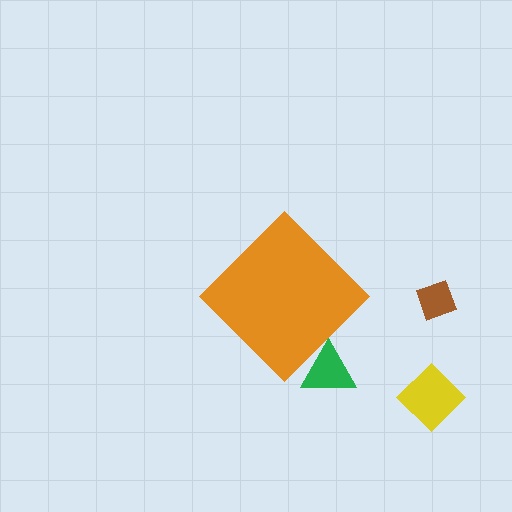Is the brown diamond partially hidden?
No, the brown diamond is fully visible.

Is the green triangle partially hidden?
Yes, the green triangle is partially hidden behind the orange diamond.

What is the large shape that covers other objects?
An orange diamond.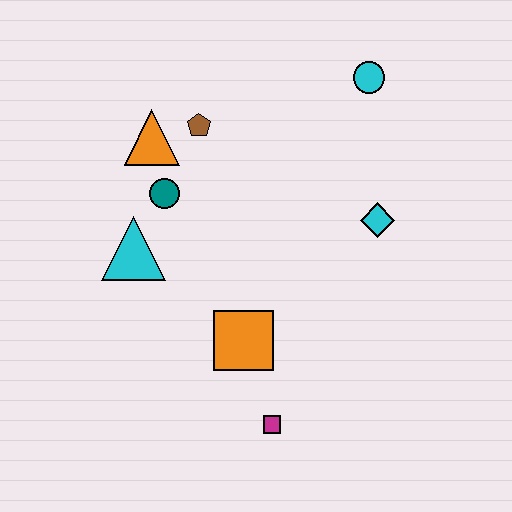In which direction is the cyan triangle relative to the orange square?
The cyan triangle is to the left of the orange square.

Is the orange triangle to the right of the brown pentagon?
No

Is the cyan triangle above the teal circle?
No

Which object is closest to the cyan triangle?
The teal circle is closest to the cyan triangle.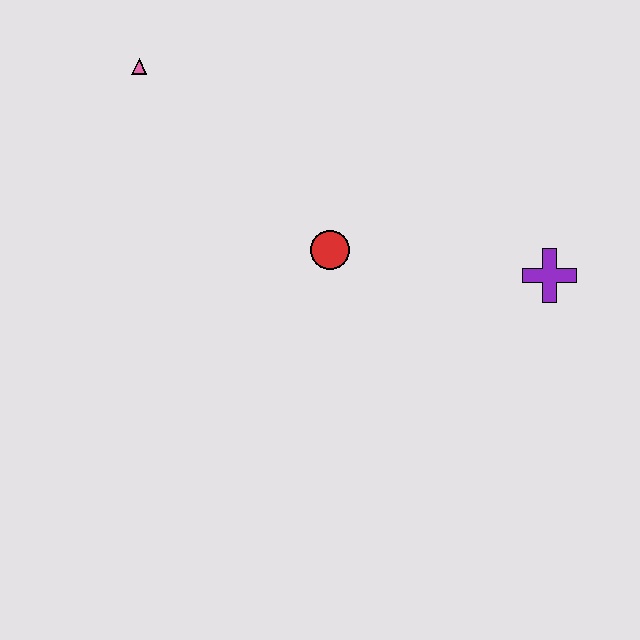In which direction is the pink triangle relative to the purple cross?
The pink triangle is to the left of the purple cross.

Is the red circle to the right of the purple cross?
No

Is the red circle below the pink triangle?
Yes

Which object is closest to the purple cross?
The red circle is closest to the purple cross.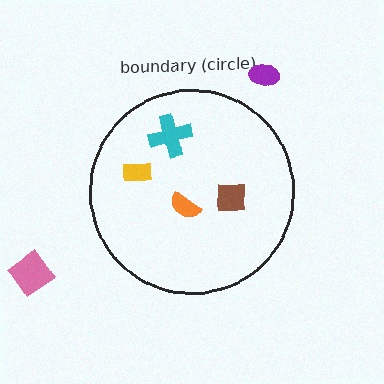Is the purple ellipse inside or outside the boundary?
Outside.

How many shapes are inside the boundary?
4 inside, 2 outside.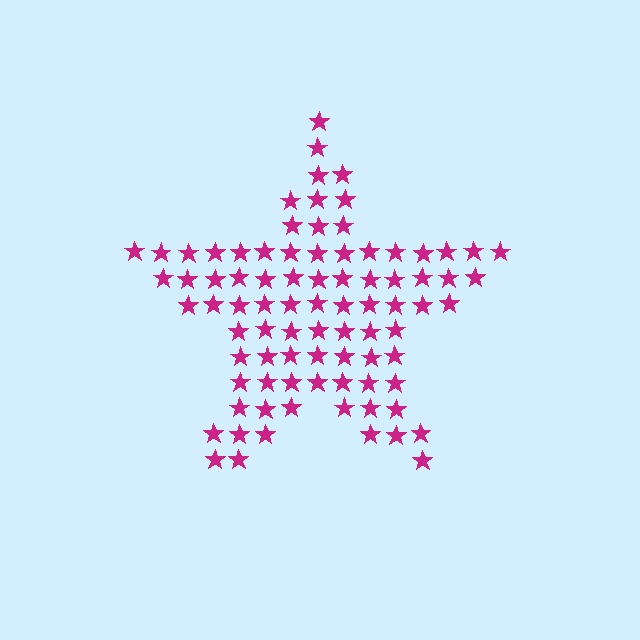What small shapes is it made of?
It is made of small stars.